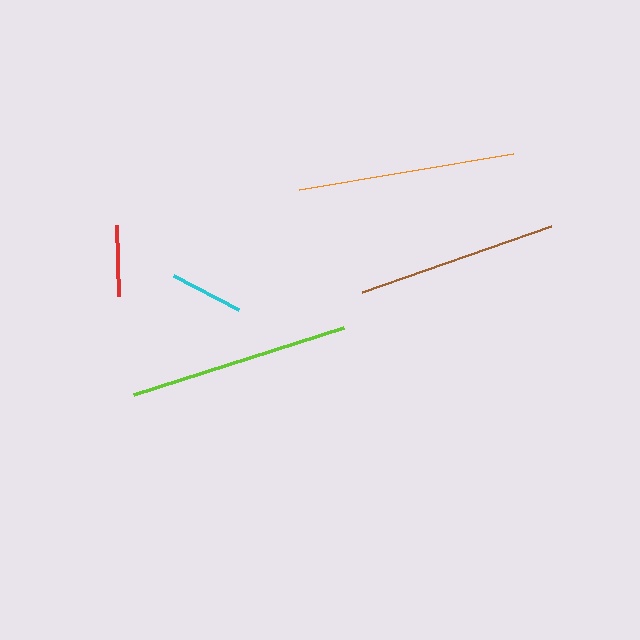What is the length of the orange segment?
The orange segment is approximately 217 pixels long.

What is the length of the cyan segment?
The cyan segment is approximately 74 pixels long.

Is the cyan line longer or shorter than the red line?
The cyan line is longer than the red line.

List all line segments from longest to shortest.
From longest to shortest: lime, orange, brown, cyan, red.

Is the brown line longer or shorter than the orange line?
The orange line is longer than the brown line.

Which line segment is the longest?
The lime line is the longest at approximately 221 pixels.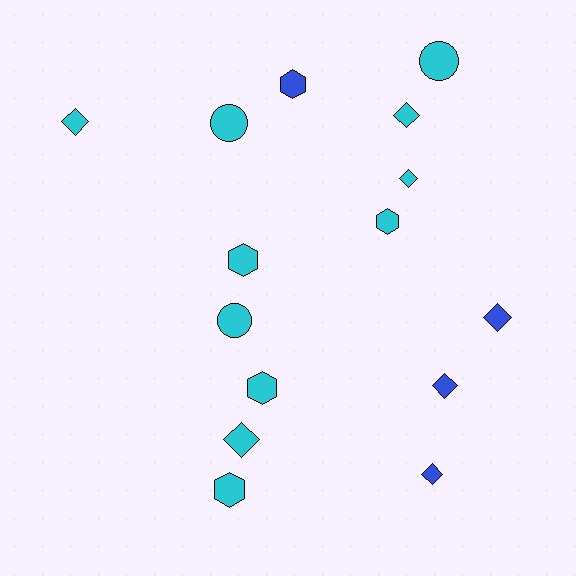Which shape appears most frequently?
Diamond, with 7 objects.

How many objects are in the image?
There are 15 objects.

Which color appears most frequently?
Cyan, with 11 objects.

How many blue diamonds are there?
There are 3 blue diamonds.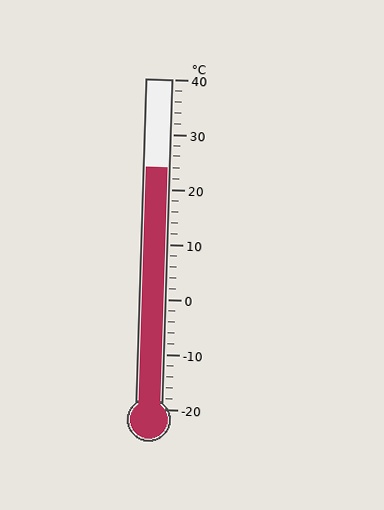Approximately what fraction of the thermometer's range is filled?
The thermometer is filled to approximately 75% of its range.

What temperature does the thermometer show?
The thermometer shows approximately 24°C.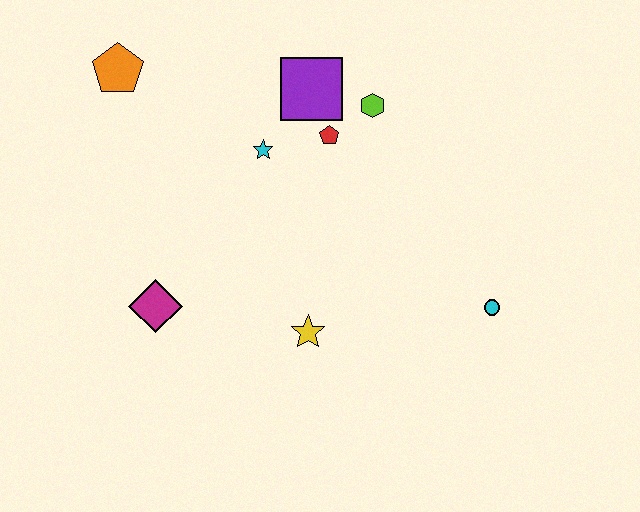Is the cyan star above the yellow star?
Yes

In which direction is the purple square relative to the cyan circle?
The purple square is above the cyan circle.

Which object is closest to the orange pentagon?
The cyan star is closest to the orange pentagon.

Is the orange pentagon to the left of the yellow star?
Yes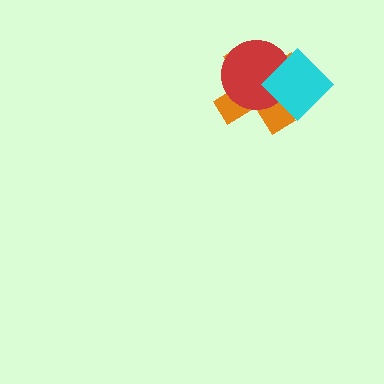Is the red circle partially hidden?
Yes, it is partially covered by another shape.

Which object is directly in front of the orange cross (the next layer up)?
The red circle is directly in front of the orange cross.